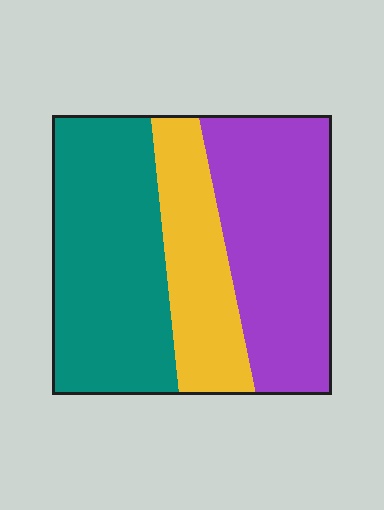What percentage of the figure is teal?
Teal covers 40% of the figure.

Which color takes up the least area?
Yellow, at roughly 20%.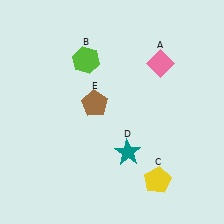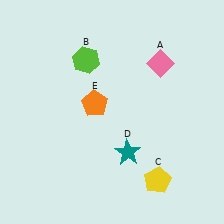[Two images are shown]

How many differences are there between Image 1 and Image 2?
There is 1 difference between the two images.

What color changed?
The pentagon (E) changed from brown in Image 1 to orange in Image 2.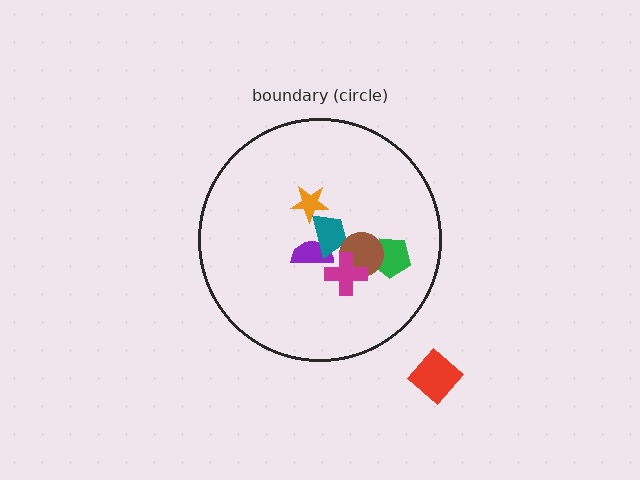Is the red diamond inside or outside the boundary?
Outside.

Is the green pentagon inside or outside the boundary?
Inside.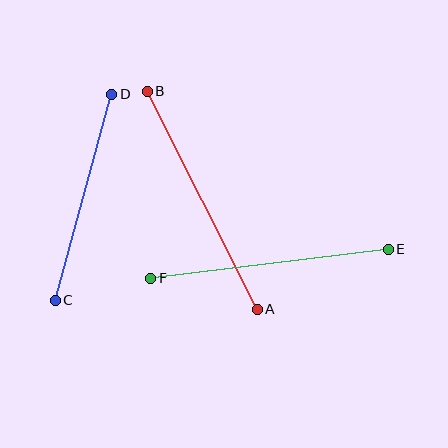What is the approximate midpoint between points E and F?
The midpoint is at approximately (270, 264) pixels.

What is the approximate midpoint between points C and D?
The midpoint is at approximately (84, 197) pixels.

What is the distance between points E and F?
The distance is approximately 239 pixels.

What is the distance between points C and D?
The distance is approximately 214 pixels.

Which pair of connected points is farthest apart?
Points A and B are farthest apart.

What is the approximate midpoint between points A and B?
The midpoint is at approximately (202, 200) pixels.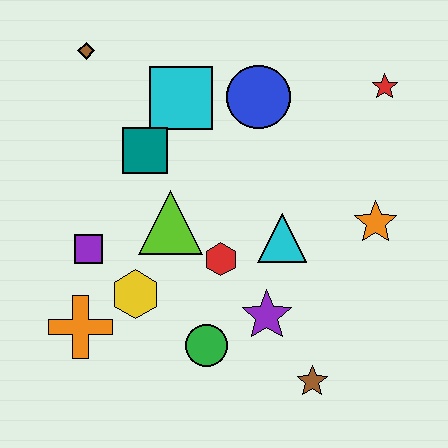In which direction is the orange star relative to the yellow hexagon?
The orange star is to the right of the yellow hexagon.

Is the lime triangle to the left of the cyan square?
Yes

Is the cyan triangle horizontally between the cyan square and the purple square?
No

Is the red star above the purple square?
Yes